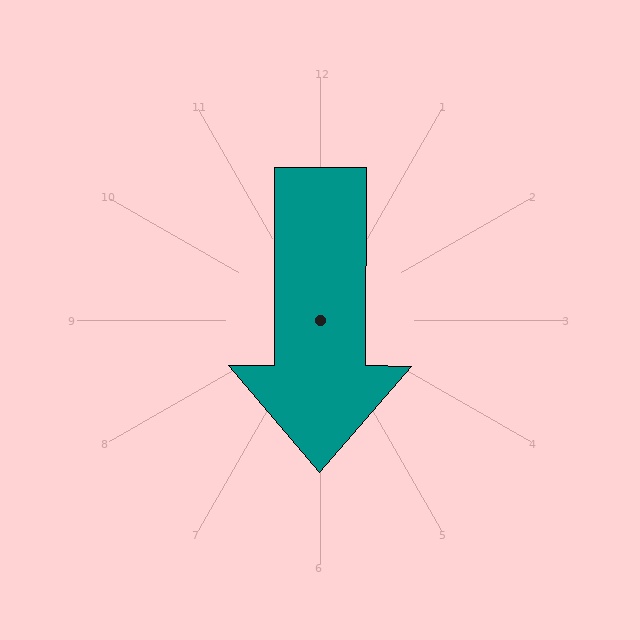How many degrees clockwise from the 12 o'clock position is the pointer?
Approximately 180 degrees.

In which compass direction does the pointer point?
South.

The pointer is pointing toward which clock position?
Roughly 6 o'clock.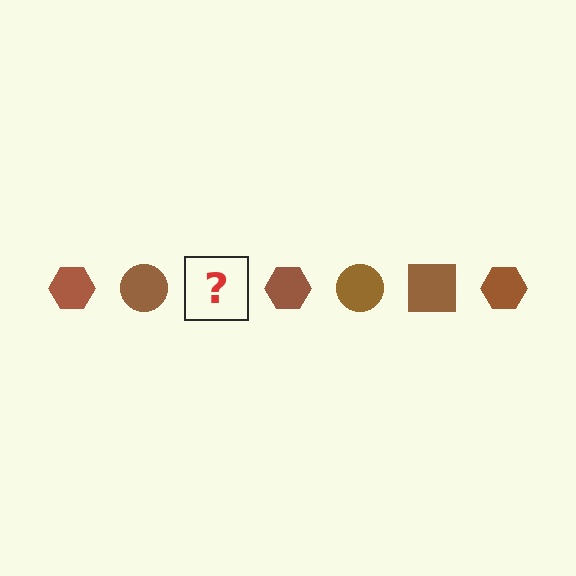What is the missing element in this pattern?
The missing element is a brown square.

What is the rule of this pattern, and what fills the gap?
The rule is that the pattern cycles through hexagon, circle, square shapes in brown. The gap should be filled with a brown square.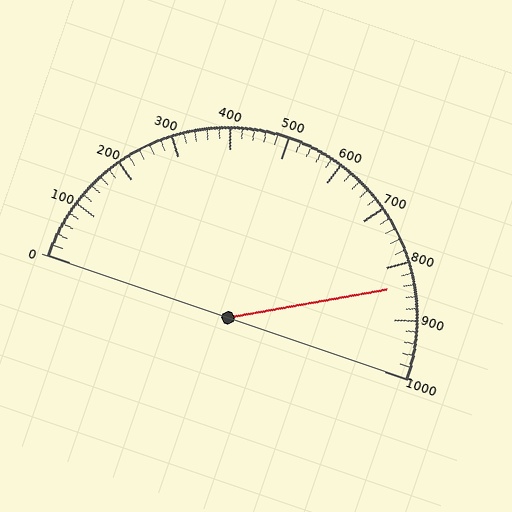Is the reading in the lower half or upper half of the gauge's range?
The reading is in the upper half of the range (0 to 1000).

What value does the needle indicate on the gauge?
The needle indicates approximately 840.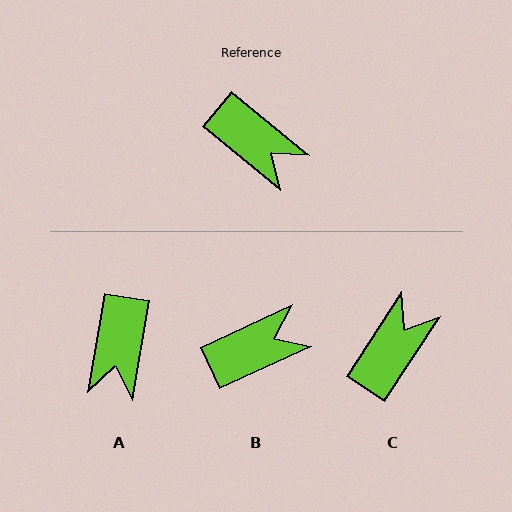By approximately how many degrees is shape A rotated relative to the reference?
Approximately 60 degrees clockwise.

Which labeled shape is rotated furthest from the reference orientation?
C, about 96 degrees away.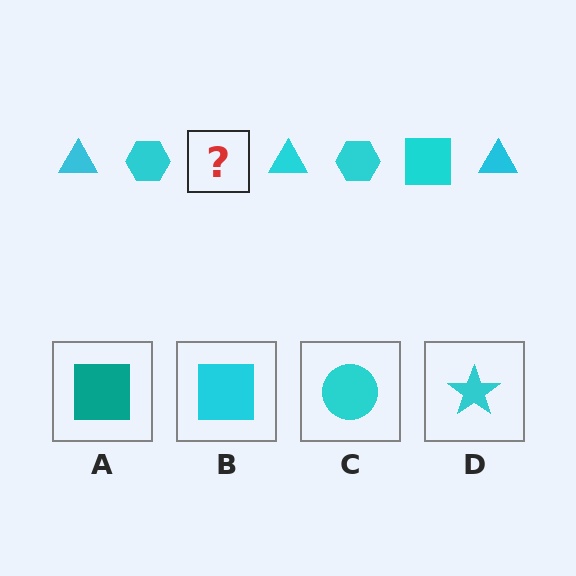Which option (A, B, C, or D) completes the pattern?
B.